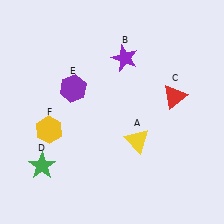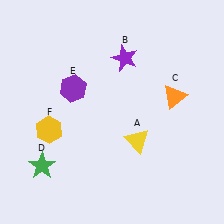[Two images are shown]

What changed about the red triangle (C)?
In Image 1, C is red. In Image 2, it changed to orange.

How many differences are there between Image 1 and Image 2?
There is 1 difference between the two images.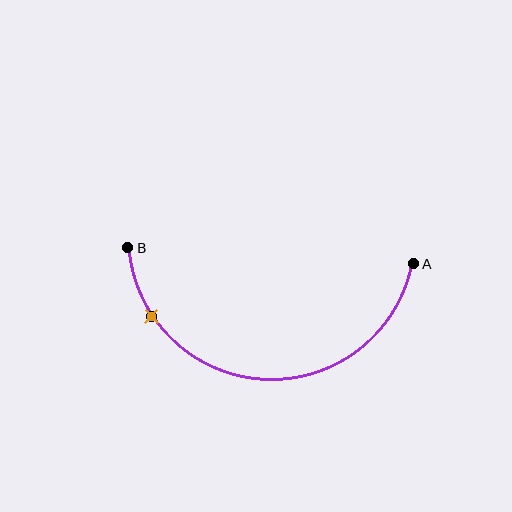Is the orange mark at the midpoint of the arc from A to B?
No. The orange mark lies on the arc but is closer to endpoint B. The arc midpoint would be at the point on the curve equidistant along the arc from both A and B.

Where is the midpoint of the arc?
The arc midpoint is the point on the curve farthest from the straight line joining A and B. It sits below that line.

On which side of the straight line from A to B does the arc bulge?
The arc bulges below the straight line connecting A and B.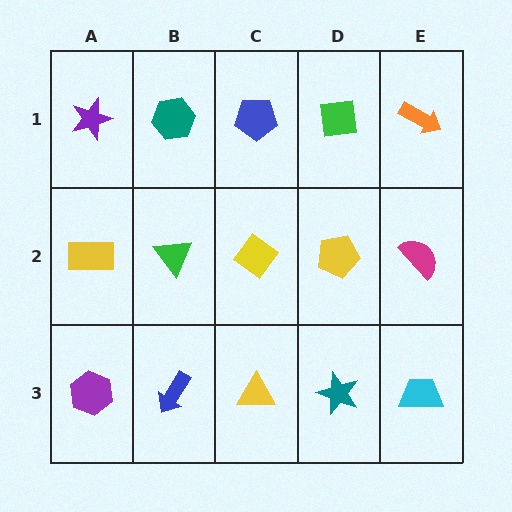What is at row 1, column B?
A teal hexagon.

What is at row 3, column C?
A yellow triangle.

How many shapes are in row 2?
5 shapes.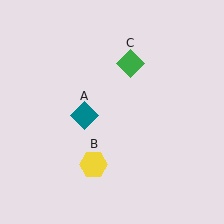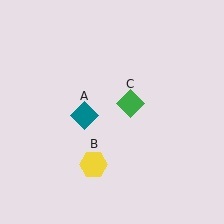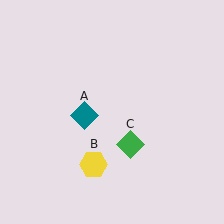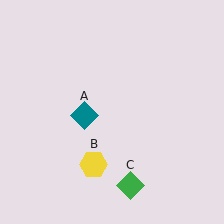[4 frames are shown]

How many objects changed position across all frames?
1 object changed position: green diamond (object C).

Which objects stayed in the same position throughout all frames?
Teal diamond (object A) and yellow hexagon (object B) remained stationary.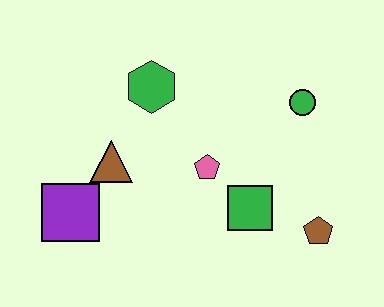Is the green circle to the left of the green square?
No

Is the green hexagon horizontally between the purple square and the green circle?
Yes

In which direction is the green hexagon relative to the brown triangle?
The green hexagon is above the brown triangle.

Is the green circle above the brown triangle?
Yes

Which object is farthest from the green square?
The purple square is farthest from the green square.